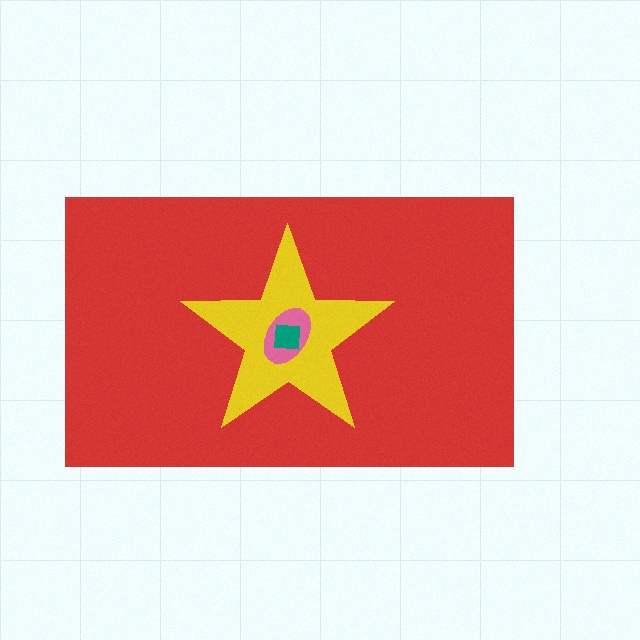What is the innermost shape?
The teal square.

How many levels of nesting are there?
4.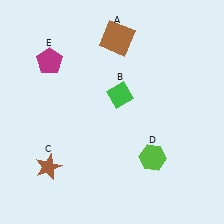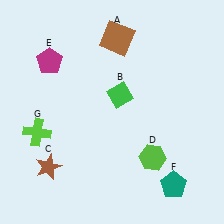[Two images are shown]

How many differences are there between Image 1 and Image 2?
There are 2 differences between the two images.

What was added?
A teal pentagon (F), a lime cross (G) were added in Image 2.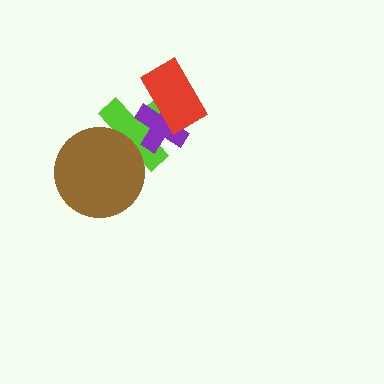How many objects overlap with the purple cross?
2 objects overlap with the purple cross.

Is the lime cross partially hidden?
Yes, it is partially covered by another shape.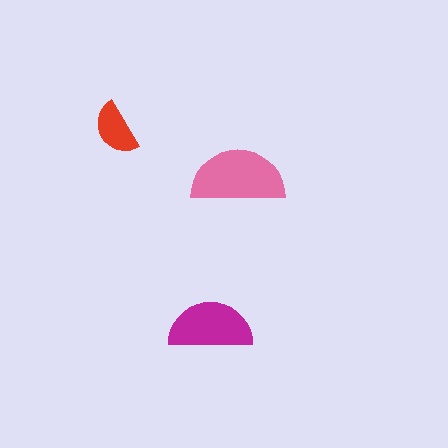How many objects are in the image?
There are 3 objects in the image.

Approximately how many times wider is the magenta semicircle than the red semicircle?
About 1.5 times wider.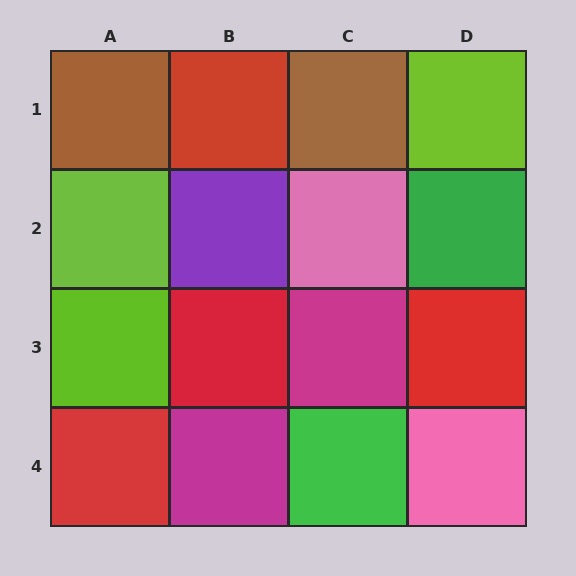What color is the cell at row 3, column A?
Lime.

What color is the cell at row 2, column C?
Pink.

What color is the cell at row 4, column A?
Red.